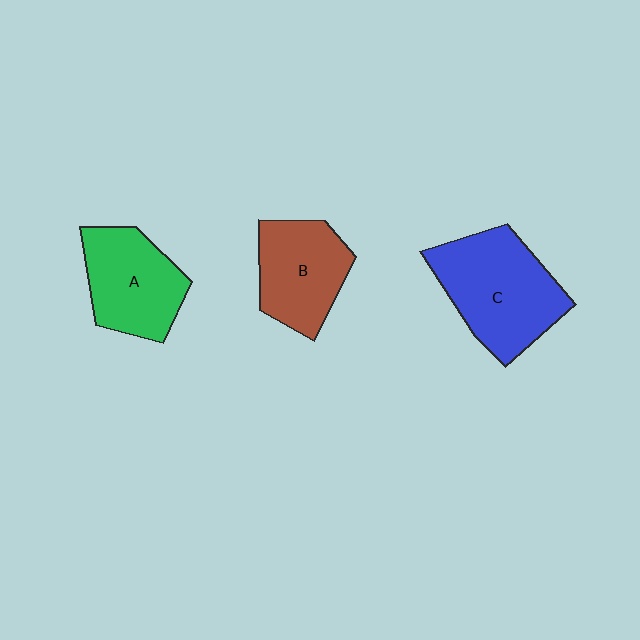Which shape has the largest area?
Shape C (blue).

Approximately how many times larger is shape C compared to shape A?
Approximately 1.3 times.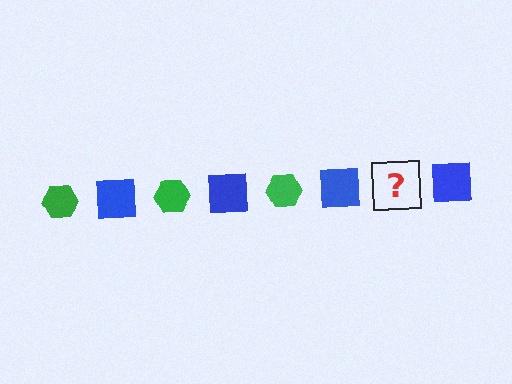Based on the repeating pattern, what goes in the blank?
The blank should be a green hexagon.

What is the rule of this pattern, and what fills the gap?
The rule is that the pattern alternates between green hexagon and blue square. The gap should be filled with a green hexagon.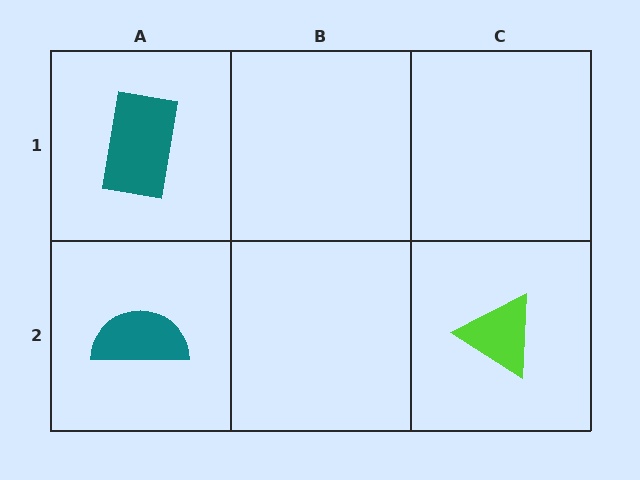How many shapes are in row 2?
2 shapes.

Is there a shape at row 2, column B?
No, that cell is empty.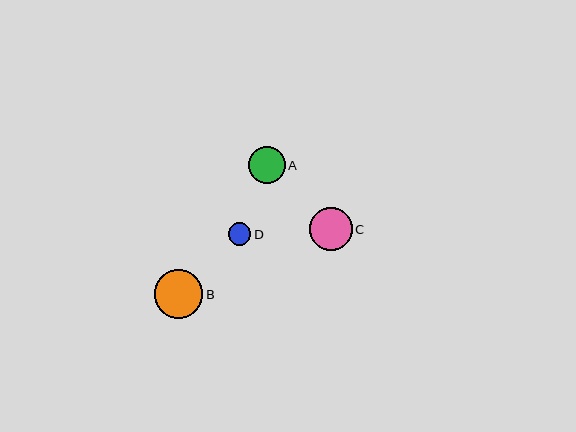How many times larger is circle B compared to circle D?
Circle B is approximately 2.2 times the size of circle D.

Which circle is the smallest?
Circle D is the smallest with a size of approximately 22 pixels.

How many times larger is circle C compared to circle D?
Circle C is approximately 1.9 times the size of circle D.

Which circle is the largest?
Circle B is the largest with a size of approximately 49 pixels.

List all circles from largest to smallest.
From largest to smallest: B, C, A, D.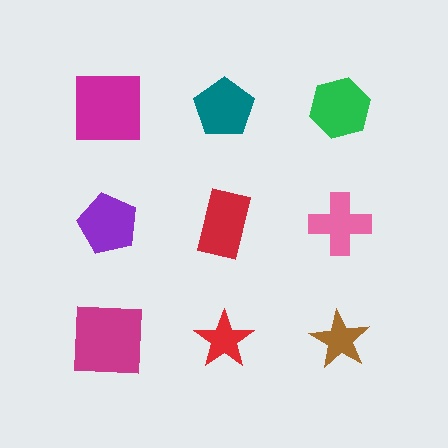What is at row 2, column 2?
A red rectangle.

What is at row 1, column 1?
A magenta square.